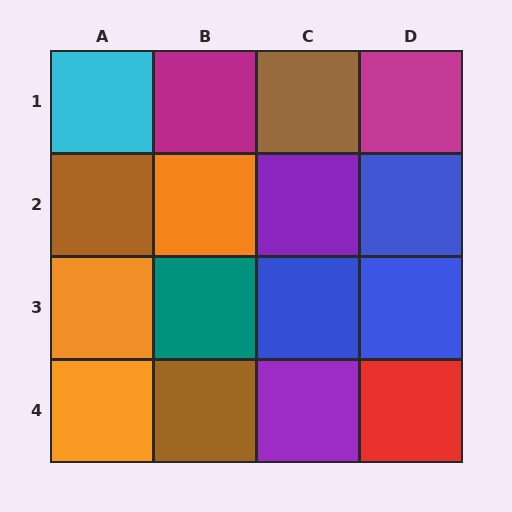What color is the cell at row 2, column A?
Brown.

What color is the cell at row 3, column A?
Orange.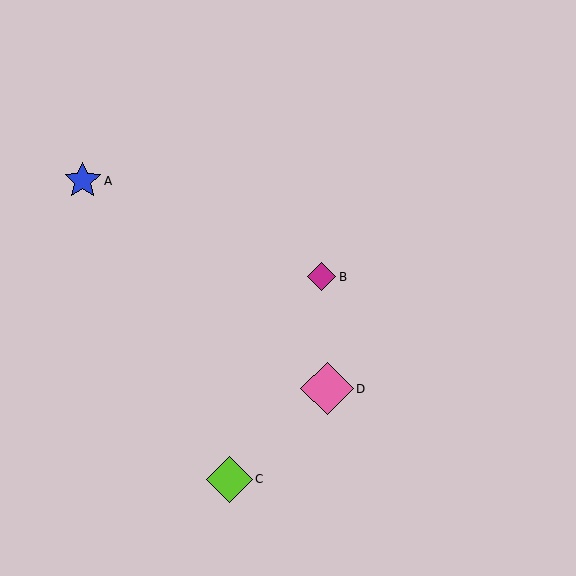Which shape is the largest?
The pink diamond (labeled D) is the largest.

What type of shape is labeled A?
Shape A is a blue star.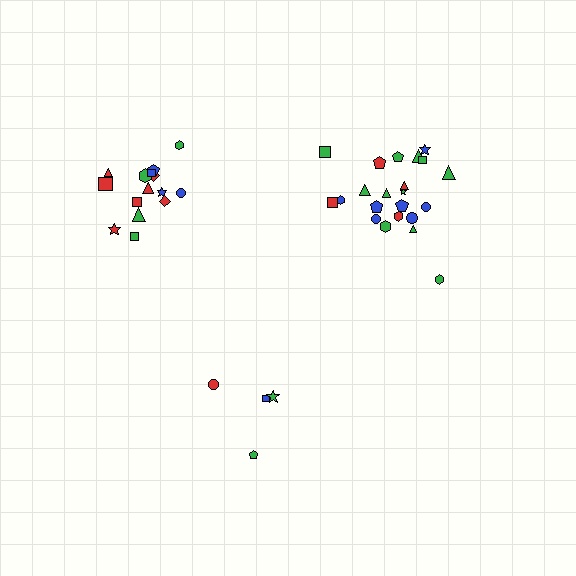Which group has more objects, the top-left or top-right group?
The top-right group.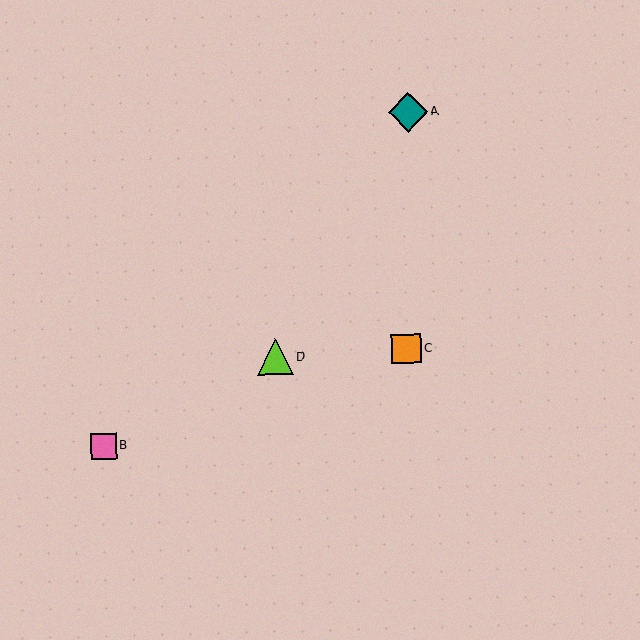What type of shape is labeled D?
Shape D is a lime triangle.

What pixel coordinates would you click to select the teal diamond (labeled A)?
Click at (408, 112) to select the teal diamond A.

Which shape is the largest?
The teal diamond (labeled A) is the largest.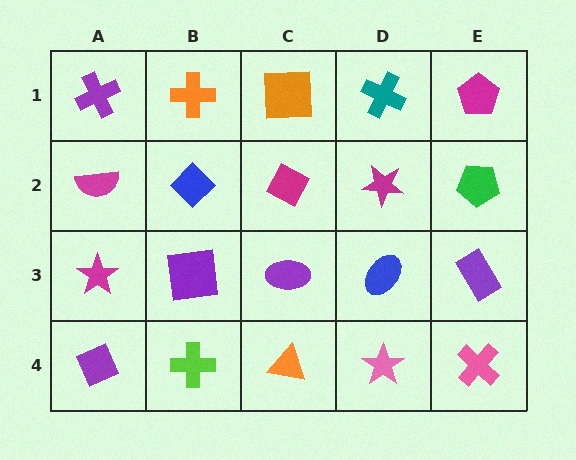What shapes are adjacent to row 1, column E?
A green pentagon (row 2, column E), a teal cross (row 1, column D).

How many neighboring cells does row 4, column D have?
3.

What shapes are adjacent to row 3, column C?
A magenta diamond (row 2, column C), an orange triangle (row 4, column C), a purple square (row 3, column B), a blue ellipse (row 3, column D).